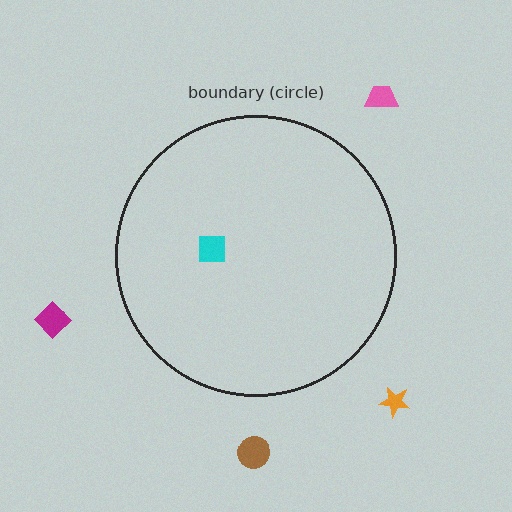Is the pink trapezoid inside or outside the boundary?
Outside.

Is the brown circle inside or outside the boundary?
Outside.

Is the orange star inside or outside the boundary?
Outside.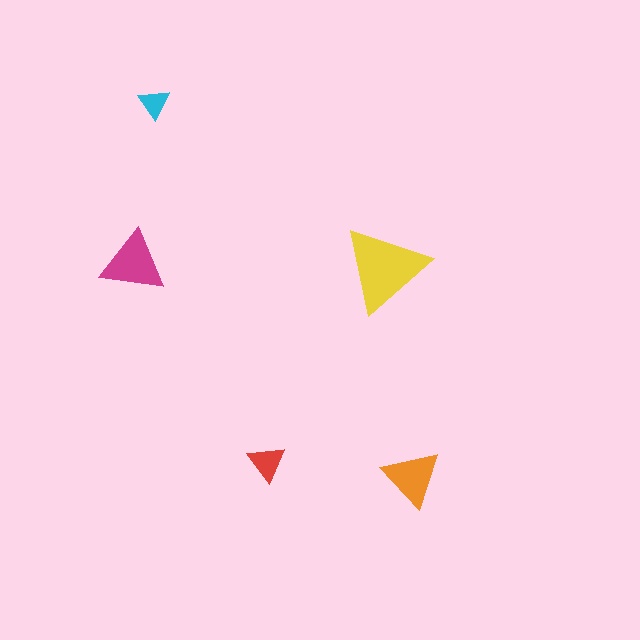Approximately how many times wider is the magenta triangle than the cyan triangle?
About 2 times wider.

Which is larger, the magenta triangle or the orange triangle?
The magenta one.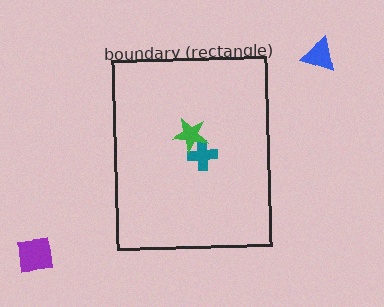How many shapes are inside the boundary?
2 inside, 2 outside.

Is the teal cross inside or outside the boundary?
Inside.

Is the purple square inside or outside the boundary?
Outside.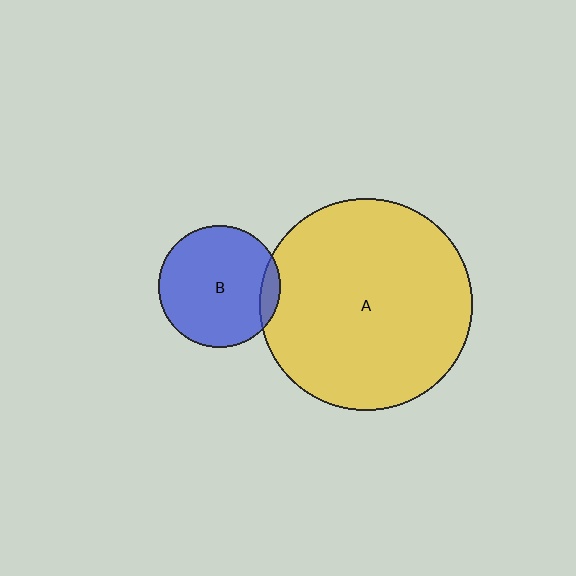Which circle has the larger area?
Circle A (yellow).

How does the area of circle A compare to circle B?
Approximately 3.0 times.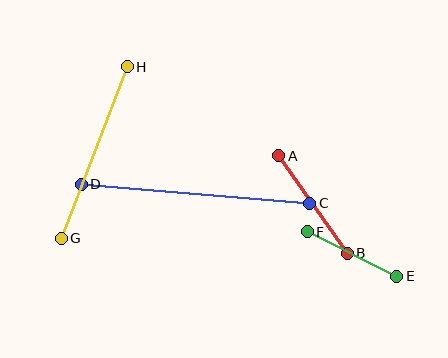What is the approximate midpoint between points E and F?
The midpoint is at approximately (352, 254) pixels.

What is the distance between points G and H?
The distance is approximately 183 pixels.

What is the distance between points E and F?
The distance is approximately 100 pixels.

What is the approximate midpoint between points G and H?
The midpoint is at approximately (94, 152) pixels.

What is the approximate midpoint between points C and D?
The midpoint is at approximately (196, 194) pixels.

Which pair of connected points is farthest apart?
Points C and D are farthest apart.